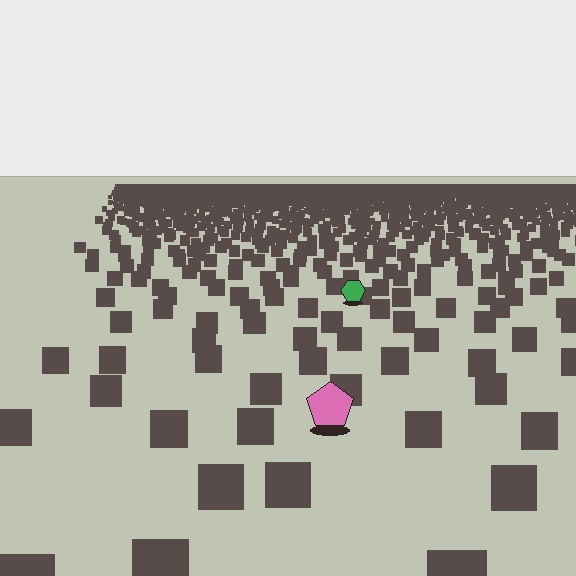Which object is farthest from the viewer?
The green hexagon is farthest from the viewer. It appears smaller and the ground texture around it is denser.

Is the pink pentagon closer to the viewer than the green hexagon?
Yes. The pink pentagon is closer — you can tell from the texture gradient: the ground texture is coarser near it.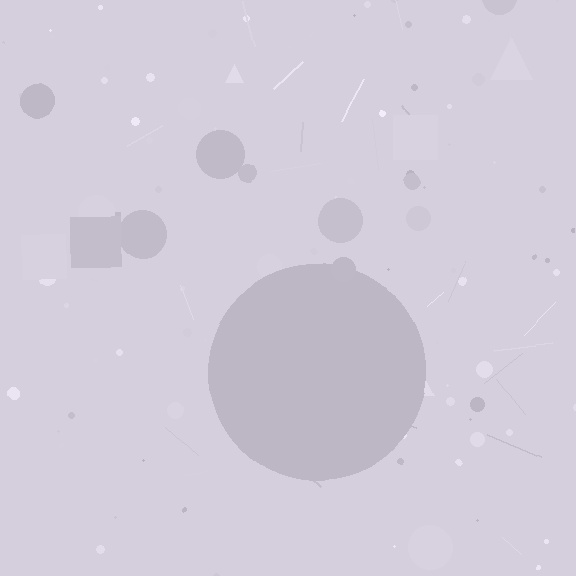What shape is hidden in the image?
A circle is hidden in the image.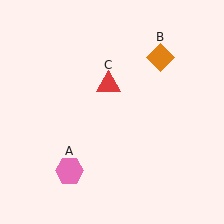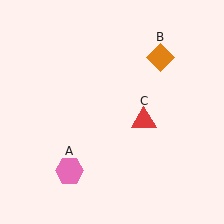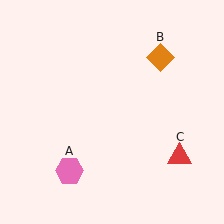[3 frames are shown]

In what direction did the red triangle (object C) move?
The red triangle (object C) moved down and to the right.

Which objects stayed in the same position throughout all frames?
Pink hexagon (object A) and orange diamond (object B) remained stationary.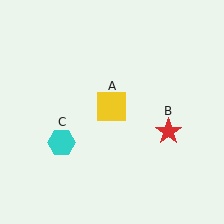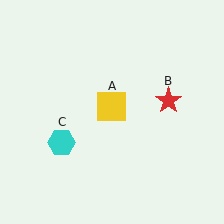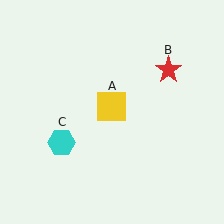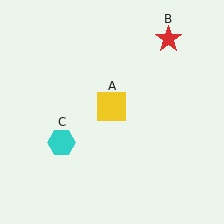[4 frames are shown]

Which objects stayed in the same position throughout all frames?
Yellow square (object A) and cyan hexagon (object C) remained stationary.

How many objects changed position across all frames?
1 object changed position: red star (object B).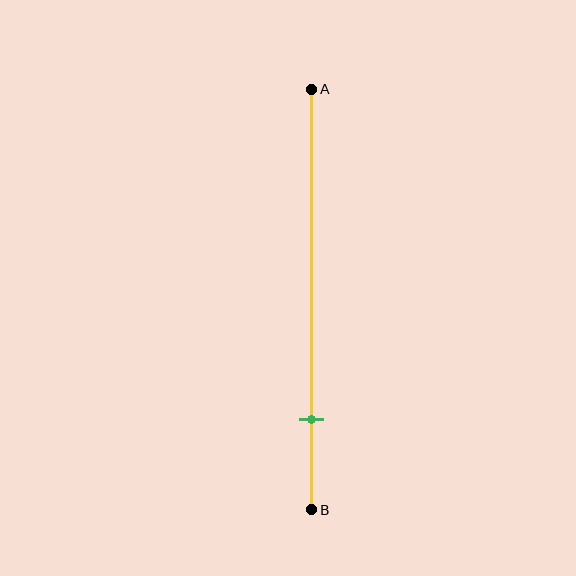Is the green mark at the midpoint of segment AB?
No, the mark is at about 80% from A, not at the 50% midpoint.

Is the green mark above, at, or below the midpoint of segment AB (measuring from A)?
The green mark is below the midpoint of segment AB.